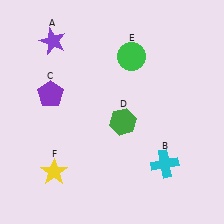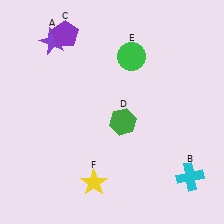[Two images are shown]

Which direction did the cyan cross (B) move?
The cyan cross (B) moved right.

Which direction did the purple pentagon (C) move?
The purple pentagon (C) moved up.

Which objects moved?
The objects that moved are: the cyan cross (B), the purple pentagon (C), the yellow star (F).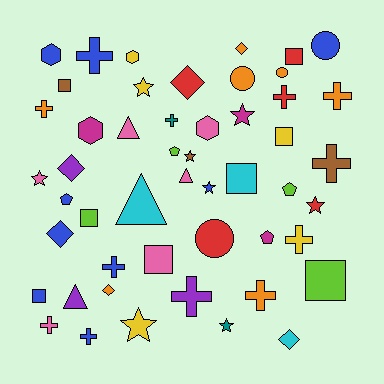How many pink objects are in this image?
There are 6 pink objects.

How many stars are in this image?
There are 8 stars.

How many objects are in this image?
There are 50 objects.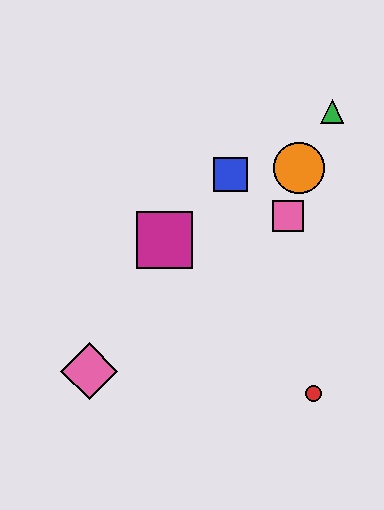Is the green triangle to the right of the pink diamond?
Yes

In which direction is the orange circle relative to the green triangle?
The orange circle is below the green triangle.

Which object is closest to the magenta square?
The blue square is closest to the magenta square.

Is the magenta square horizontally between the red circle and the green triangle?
No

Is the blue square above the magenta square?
Yes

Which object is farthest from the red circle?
The green triangle is farthest from the red circle.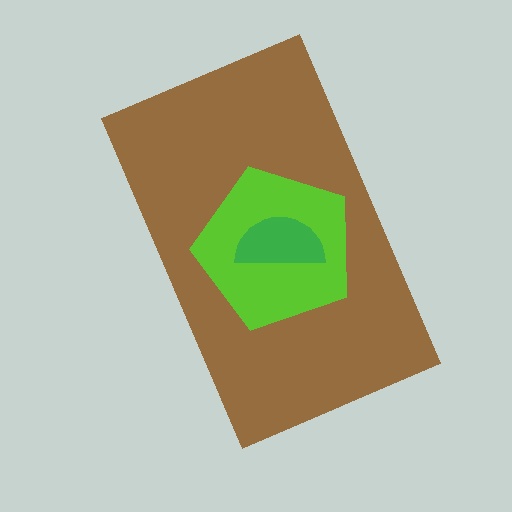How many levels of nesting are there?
3.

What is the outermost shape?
The brown rectangle.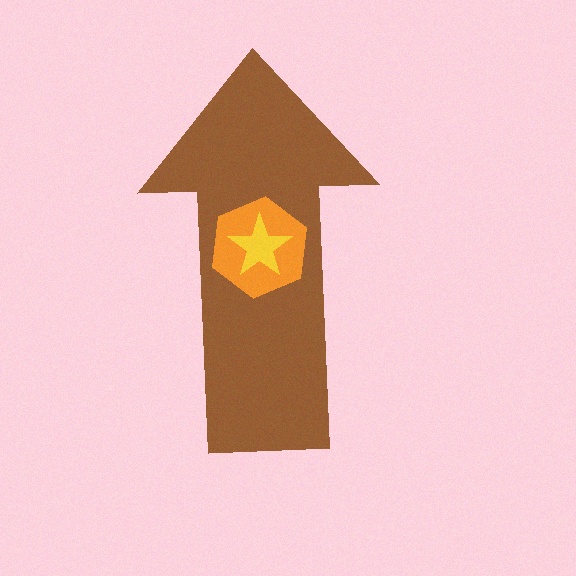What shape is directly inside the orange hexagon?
The yellow star.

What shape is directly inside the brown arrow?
The orange hexagon.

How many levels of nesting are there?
3.